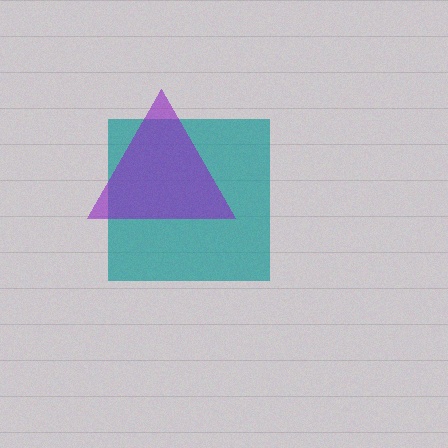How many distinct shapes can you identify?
There are 2 distinct shapes: a teal square, a purple triangle.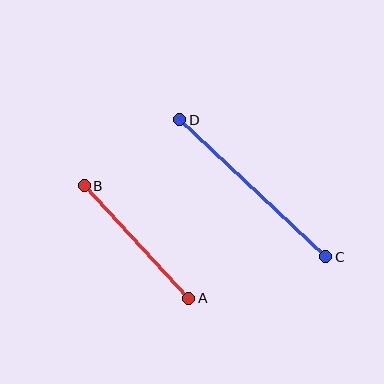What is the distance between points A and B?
The distance is approximately 153 pixels.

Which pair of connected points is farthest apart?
Points C and D are farthest apart.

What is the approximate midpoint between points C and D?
The midpoint is at approximately (253, 188) pixels.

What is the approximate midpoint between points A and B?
The midpoint is at approximately (136, 242) pixels.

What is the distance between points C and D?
The distance is approximately 200 pixels.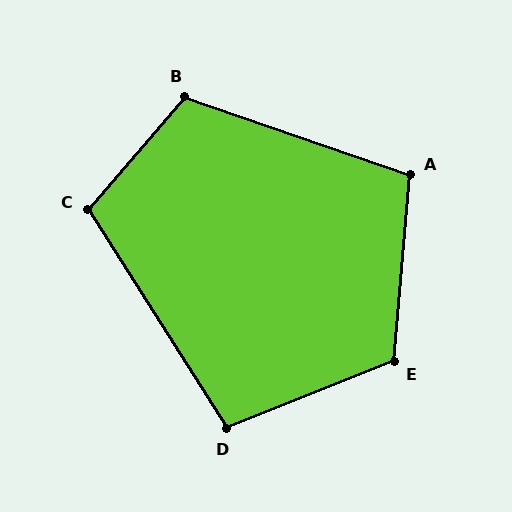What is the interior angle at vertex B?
Approximately 112 degrees (obtuse).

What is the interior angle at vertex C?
Approximately 107 degrees (obtuse).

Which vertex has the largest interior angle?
E, at approximately 116 degrees.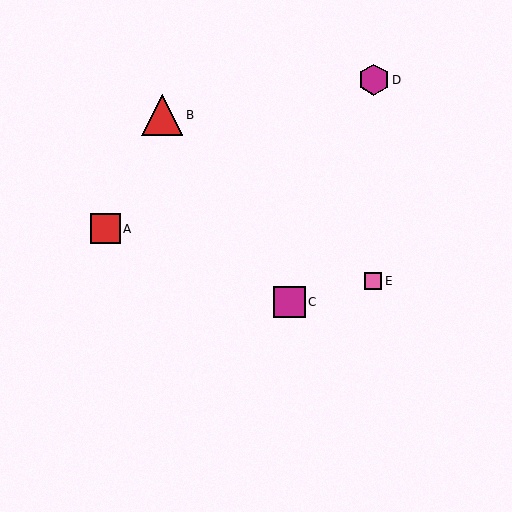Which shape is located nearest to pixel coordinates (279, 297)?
The magenta square (labeled C) at (289, 302) is nearest to that location.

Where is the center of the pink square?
The center of the pink square is at (373, 281).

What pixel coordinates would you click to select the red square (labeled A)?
Click at (106, 229) to select the red square A.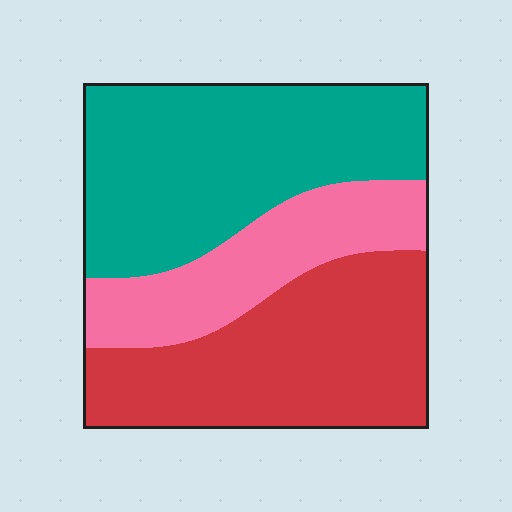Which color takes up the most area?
Teal, at roughly 40%.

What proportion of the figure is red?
Red takes up about three eighths (3/8) of the figure.